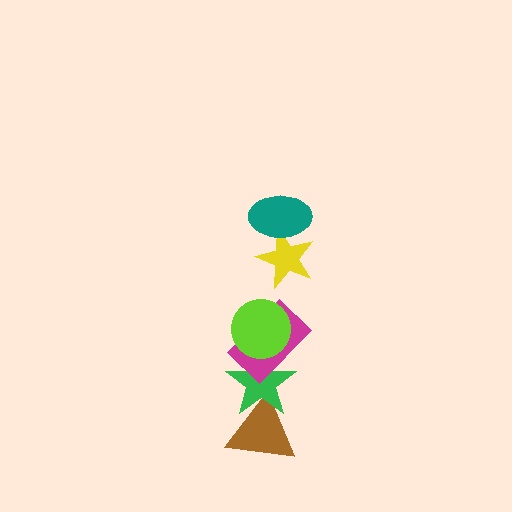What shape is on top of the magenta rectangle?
The lime circle is on top of the magenta rectangle.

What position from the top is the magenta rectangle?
The magenta rectangle is 4th from the top.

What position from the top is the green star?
The green star is 5th from the top.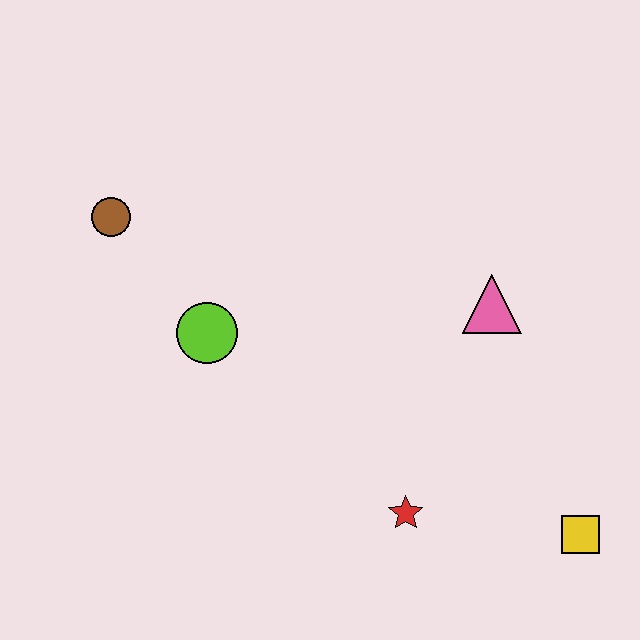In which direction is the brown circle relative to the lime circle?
The brown circle is above the lime circle.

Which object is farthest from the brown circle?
The yellow square is farthest from the brown circle.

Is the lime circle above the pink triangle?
No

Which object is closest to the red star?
The yellow square is closest to the red star.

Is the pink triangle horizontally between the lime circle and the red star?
No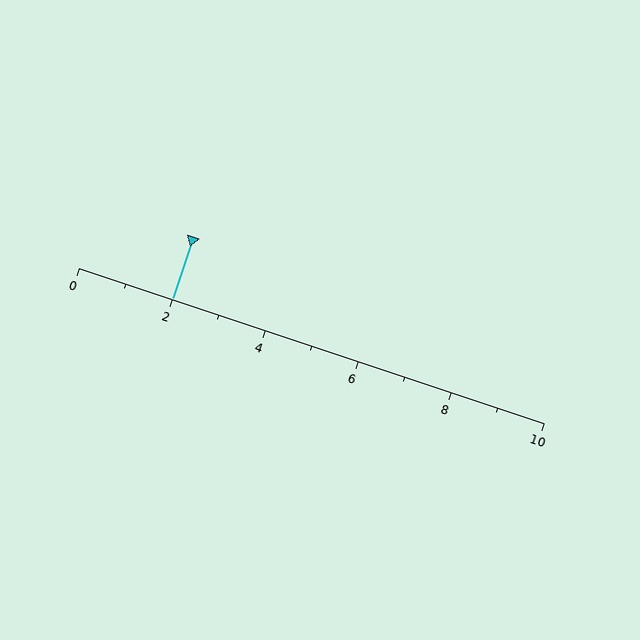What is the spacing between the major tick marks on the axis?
The major ticks are spaced 2 apart.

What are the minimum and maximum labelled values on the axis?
The axis runs from 0 to 10.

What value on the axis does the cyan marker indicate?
The marker indicates approximately 2.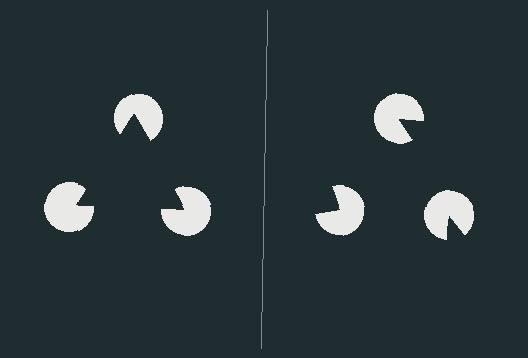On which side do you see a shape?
An illusory triangle appears on the left side. On the right side the wedge cuts are rotated, so no coherent shape forms.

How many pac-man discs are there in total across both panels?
6 — 3 on each side.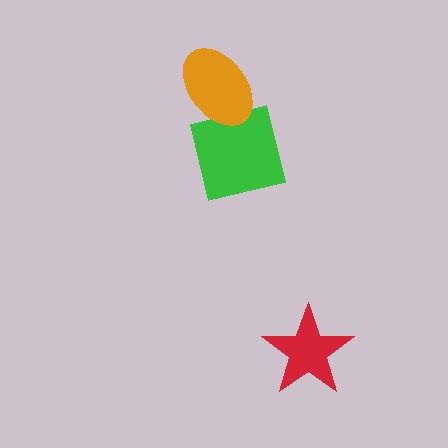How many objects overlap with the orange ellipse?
1 object overlaps with the orange ellipse.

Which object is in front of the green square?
The orange ellipse is in front of the green square.